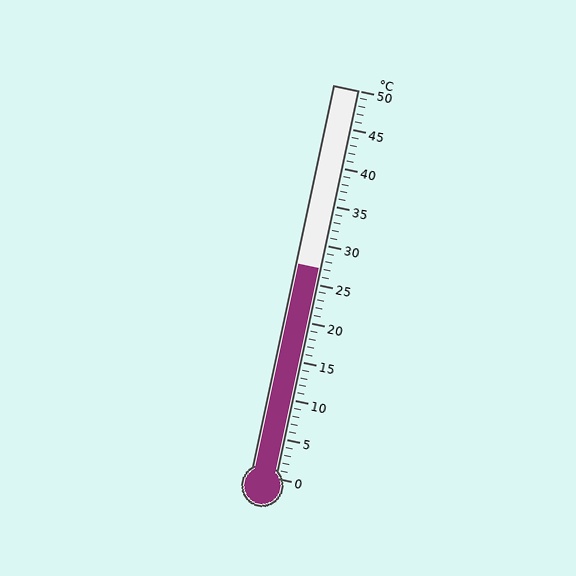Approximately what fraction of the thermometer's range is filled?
The thermometer is filled to approximately 55% of its range.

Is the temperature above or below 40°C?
The temperature is below 40°C.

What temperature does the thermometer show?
The thermometer shows approximately 27°C.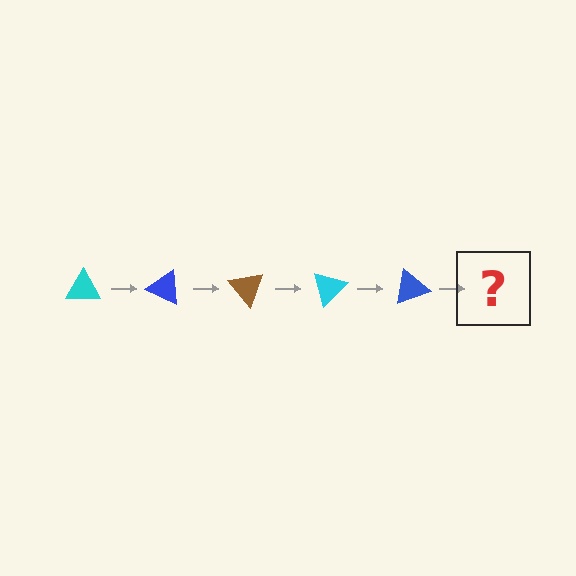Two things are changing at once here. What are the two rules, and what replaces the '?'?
The two rules are that it rotates 25 degrees each step and the color cycles through cyan, blue, and brown. The '?' should be a brown triangle, rotated 125 degrees from the start.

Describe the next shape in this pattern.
It should be a brown triangle, rotated 125 degrees from the start.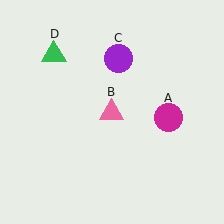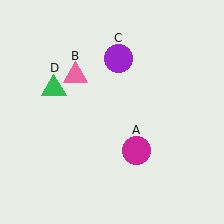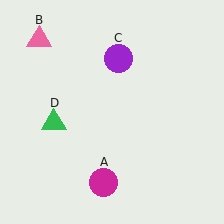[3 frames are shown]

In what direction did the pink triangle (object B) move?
The pink triangle (object B) moved up and to the left.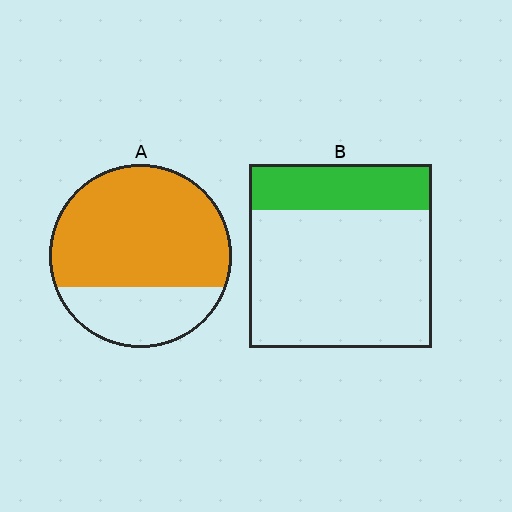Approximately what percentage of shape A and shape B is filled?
A is approximately 70% and B is approximately 25%.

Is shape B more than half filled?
No.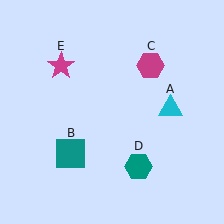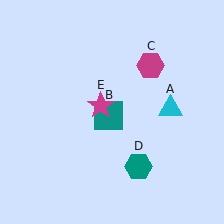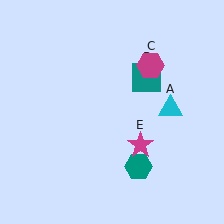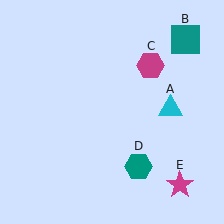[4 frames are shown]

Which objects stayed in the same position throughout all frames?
Cyan triangle (object A) and magenta hexagon (object C) and teal hexagon (object D) remained stationary.